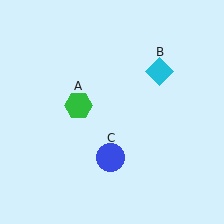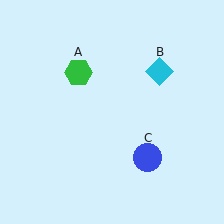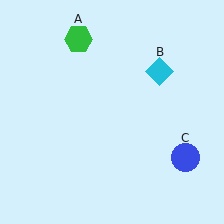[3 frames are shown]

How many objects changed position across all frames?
2 objects changed position: green hexagon (object A), blue circle (object C).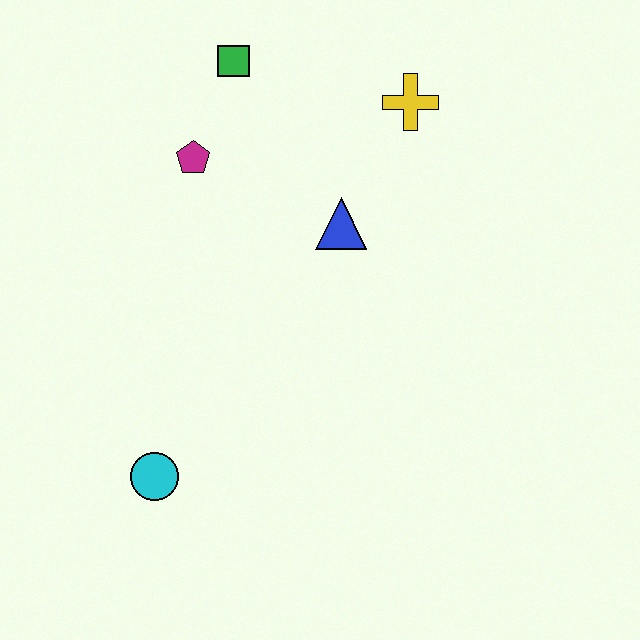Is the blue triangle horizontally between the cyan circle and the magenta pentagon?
No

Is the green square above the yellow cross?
Yes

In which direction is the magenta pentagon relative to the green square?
The magenta pentagon is below the green square.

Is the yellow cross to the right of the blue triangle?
Yes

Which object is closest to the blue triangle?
The yellow cross is closest to the blue triangle.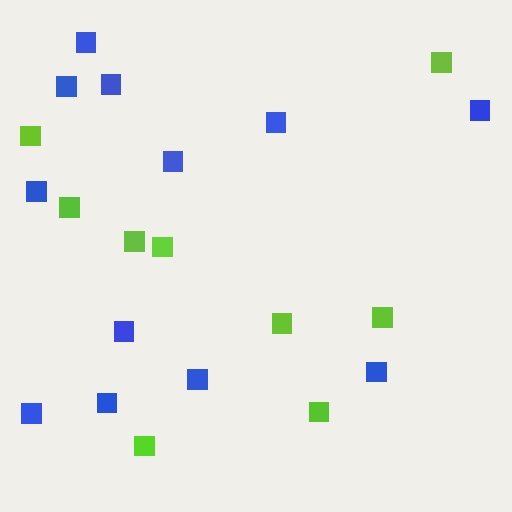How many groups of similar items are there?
There are 2 groups: one group of blue squares (12) and one group of lime squares (9).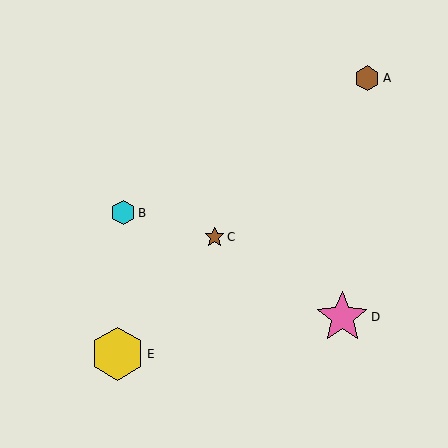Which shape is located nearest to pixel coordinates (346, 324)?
The pink star (labeled D) at (342, 317) is nearest to that location.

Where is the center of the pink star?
The center of the pink star is at (342, 317).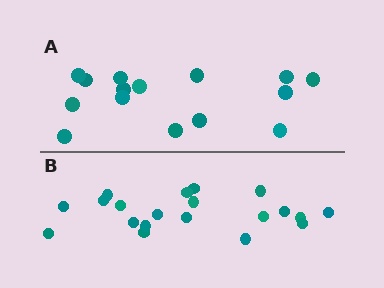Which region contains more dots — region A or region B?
Region B (the bottom region) has more dots.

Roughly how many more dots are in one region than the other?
Region B has about 5 more dots than region A.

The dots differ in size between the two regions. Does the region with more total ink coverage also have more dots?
No. Region A has more total ink coverage because its dots are larger, but region B actually contains more individual dots. Total area can be misleading — the number of items is what matters here.